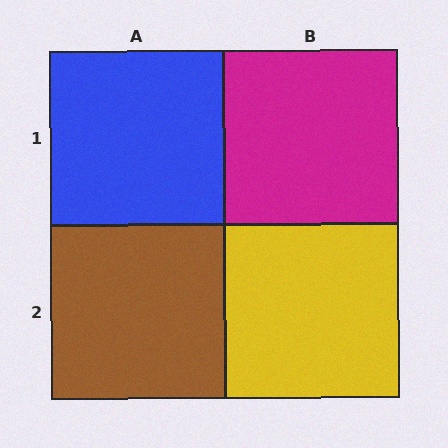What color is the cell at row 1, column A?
Blue.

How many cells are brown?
1 cell is brown.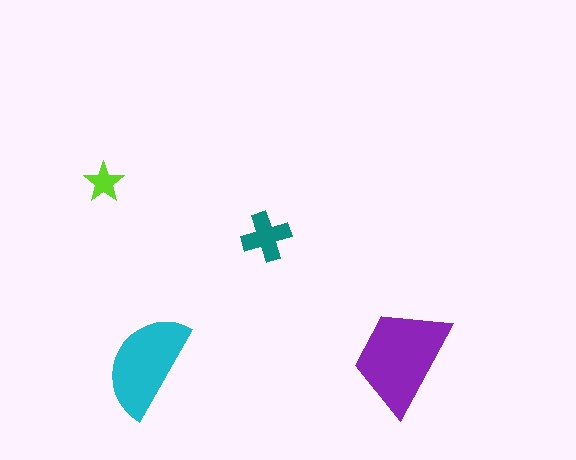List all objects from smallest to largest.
The lime star, the teal cross, the cyan semicircle, the purple trapezoid.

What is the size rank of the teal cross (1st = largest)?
3rd.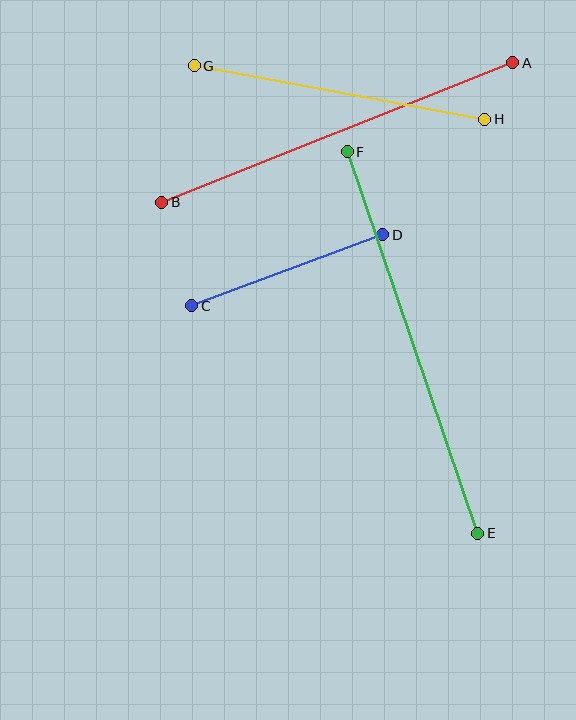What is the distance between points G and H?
The distance is approximately 295 pixels.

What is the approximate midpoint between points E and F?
The midpoint is at approximately (413, 343) pixels.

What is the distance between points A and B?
The distance is approximately 378 pixels.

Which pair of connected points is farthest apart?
Points E and F are farthest apart.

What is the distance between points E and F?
The distance is approximately 403 pixels.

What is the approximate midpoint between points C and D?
The midpoint is at approximately (287, 270) pixels.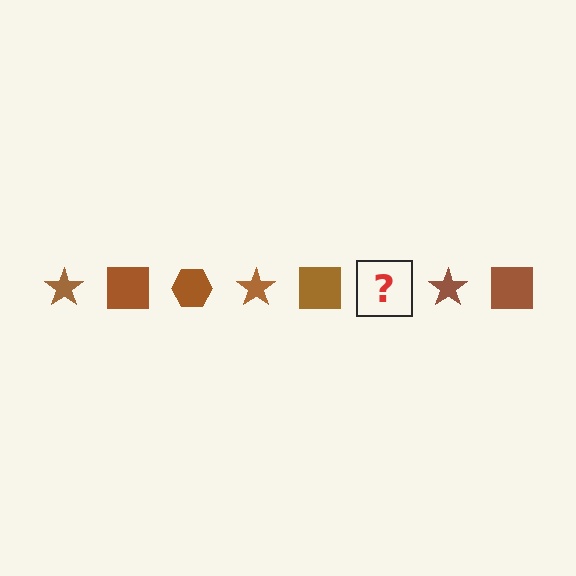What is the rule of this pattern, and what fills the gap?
The rule is that the pattern cycles through star, square, hexagon shapes in brown. The gap should be filled with a brown hexagon.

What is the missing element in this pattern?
The missing element is a brown hexagon.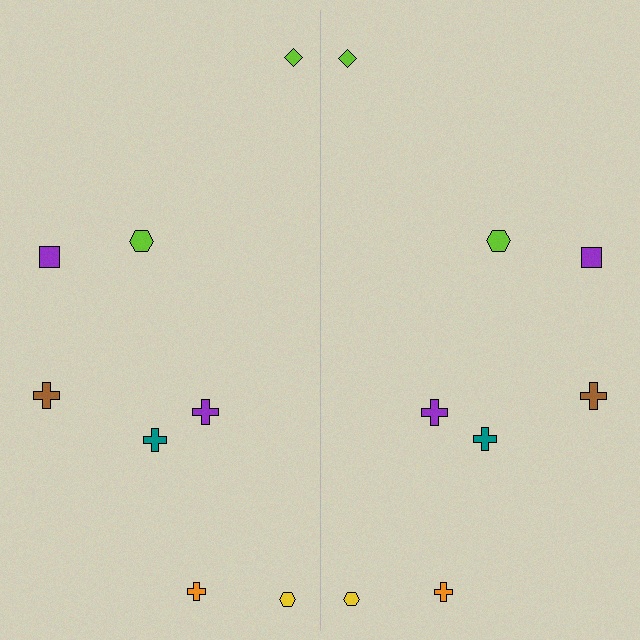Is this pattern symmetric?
Yes, this pattern has bilateral (reflection) symmetry.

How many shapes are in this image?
There are 16 shapes in this image.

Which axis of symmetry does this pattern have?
The pattern has a vertical axis of symmetry running through the center of the image.